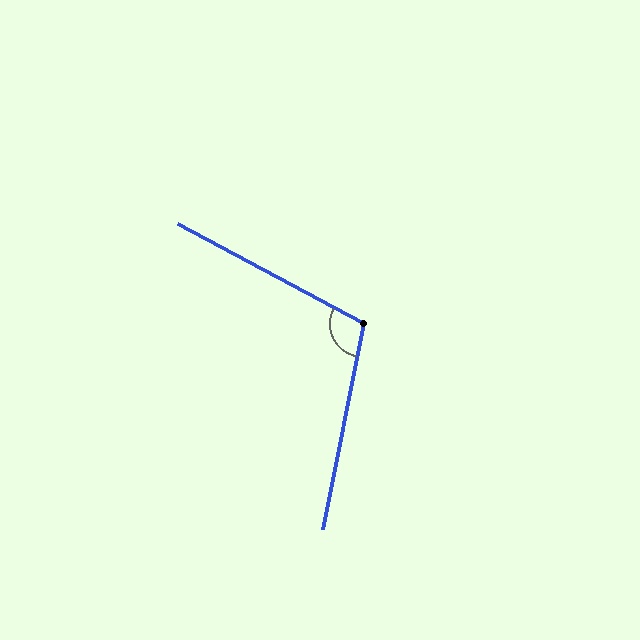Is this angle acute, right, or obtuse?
It is obtuse.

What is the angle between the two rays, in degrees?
Approximately 107 degrees.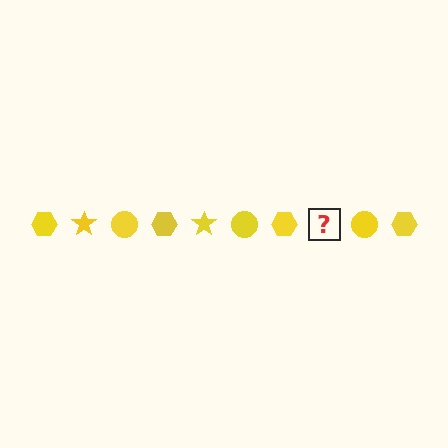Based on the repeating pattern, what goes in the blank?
The blank should be a yellow star.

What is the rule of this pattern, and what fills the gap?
The rule is that the pattern cycles through hexagon, star, circle shapes in yellow. The gap should be filled with a yellow star.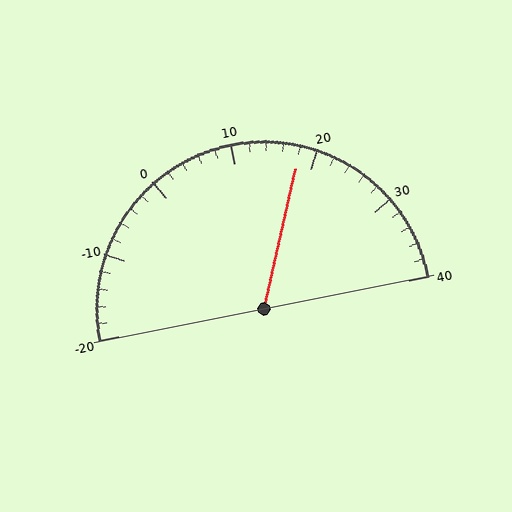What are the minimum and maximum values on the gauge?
The gauge ranges from -20 to 40.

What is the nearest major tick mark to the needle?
The nearest major tick mark is 20.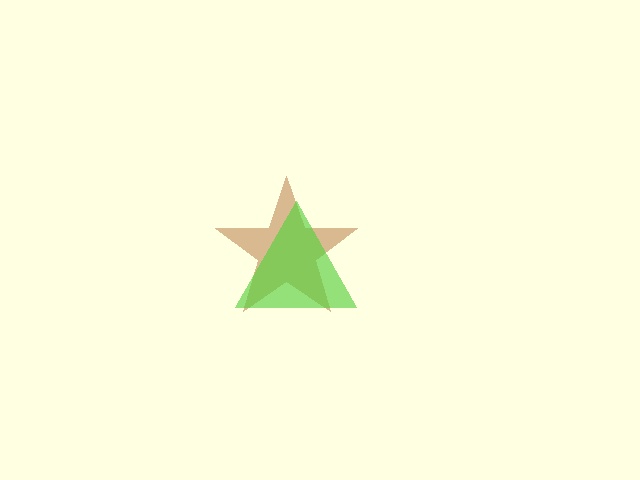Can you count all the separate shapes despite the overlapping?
Yes, there are 2 separate shapes.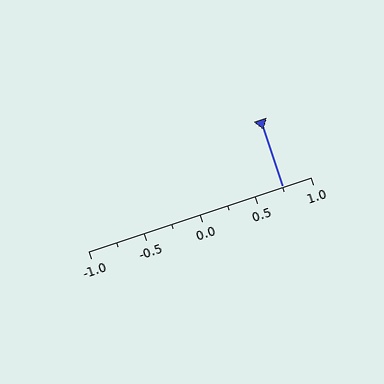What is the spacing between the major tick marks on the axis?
The major ticks are spaced 0.5 apart.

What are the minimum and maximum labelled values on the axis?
The axis runs from -1.0 to 1.0.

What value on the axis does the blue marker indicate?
The marker indicates approximately 0.75.